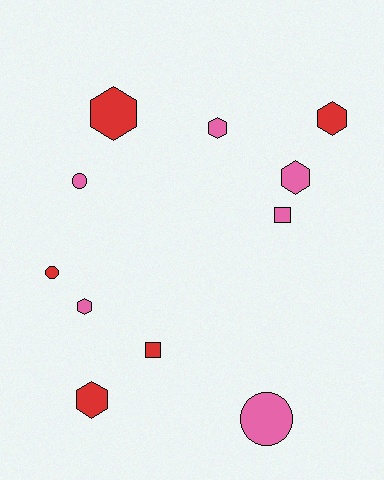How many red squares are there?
There is 1 red square.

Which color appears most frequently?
Pink, with 6 objects.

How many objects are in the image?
There are 11 objects.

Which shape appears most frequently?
Hexagon, with 6 objects.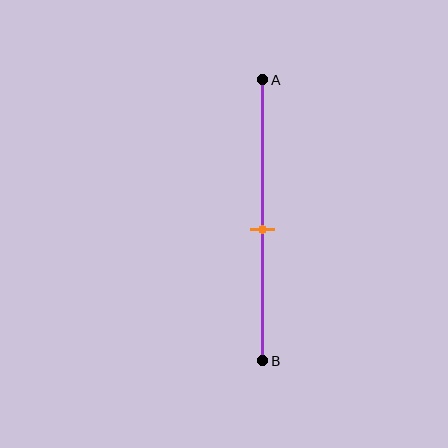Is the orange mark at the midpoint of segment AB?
No, the mark is at about 55% from A, not at the 50% midpoint.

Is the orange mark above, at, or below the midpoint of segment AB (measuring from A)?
The orange mark is below the midpoint of segment AB.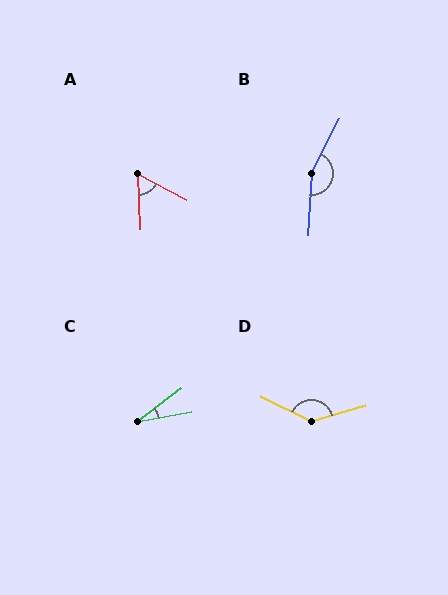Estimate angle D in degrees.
Approximately 138 degrees.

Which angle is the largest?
B, at approximately 157 degrees.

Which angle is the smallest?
C, at approximately 27 degrees.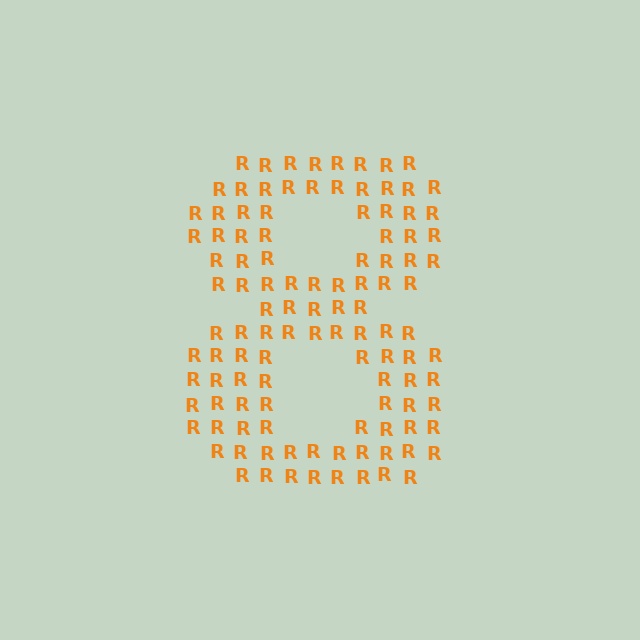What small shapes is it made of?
It is made of small letter R's.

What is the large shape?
The large shape is the digit 8.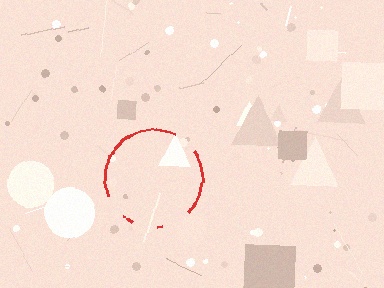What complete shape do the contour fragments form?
The contour fragments form a circle.